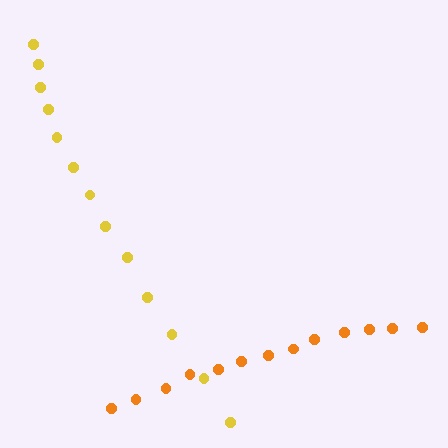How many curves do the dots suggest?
There are 2 distinct paths.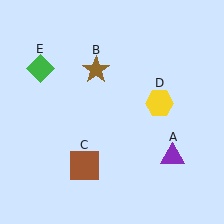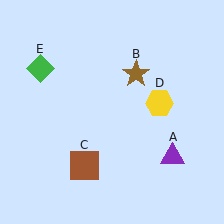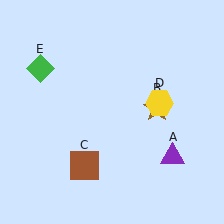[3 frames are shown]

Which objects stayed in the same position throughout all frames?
Purple triangle (object A) and brown square (object C) and yellow hexagon (object D) and green diamond (object E) remained stationary.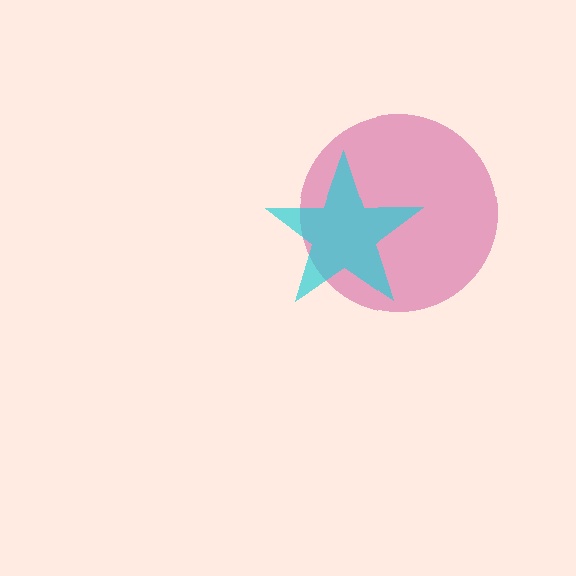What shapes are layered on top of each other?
The layered shapes are: a magenta circle, a cyan star.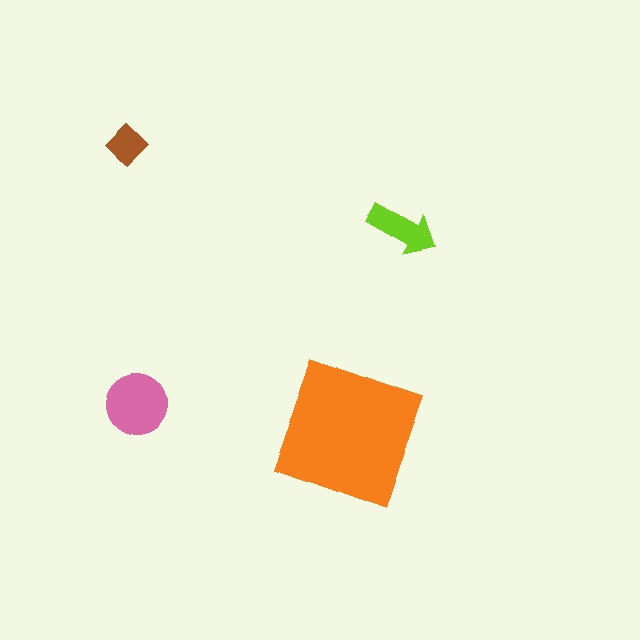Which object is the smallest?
The brown diamond.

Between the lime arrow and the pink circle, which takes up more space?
The pink circle.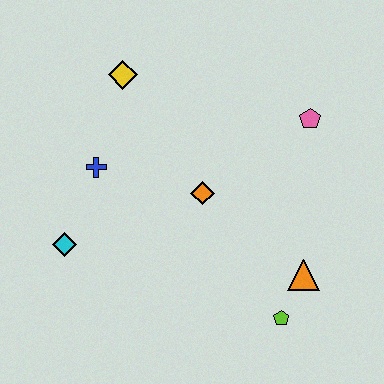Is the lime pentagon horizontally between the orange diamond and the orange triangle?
Yes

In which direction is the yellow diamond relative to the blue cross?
The yellow diamond is above the blue cross.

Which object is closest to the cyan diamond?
The blue cross is closest to the cyan diamond.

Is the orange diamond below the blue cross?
Yes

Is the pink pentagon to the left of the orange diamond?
No